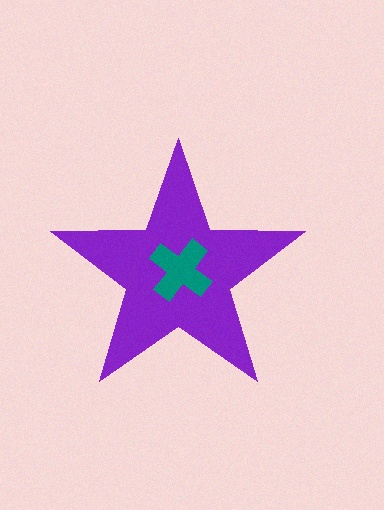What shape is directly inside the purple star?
The teal cross.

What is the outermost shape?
The purple star.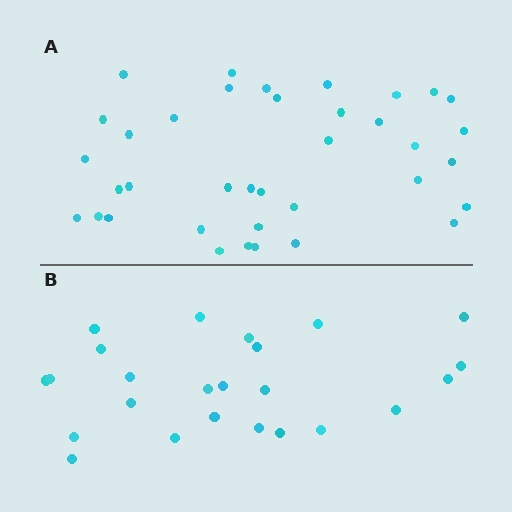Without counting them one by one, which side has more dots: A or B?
Region A (the top region) has more dots.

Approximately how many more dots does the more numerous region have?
Region A has approximately 15 more dots than region B.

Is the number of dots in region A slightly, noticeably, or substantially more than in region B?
Region A has substantially more. The ratio is roughly 1.5 to 1.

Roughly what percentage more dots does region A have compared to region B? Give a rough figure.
About 55% more.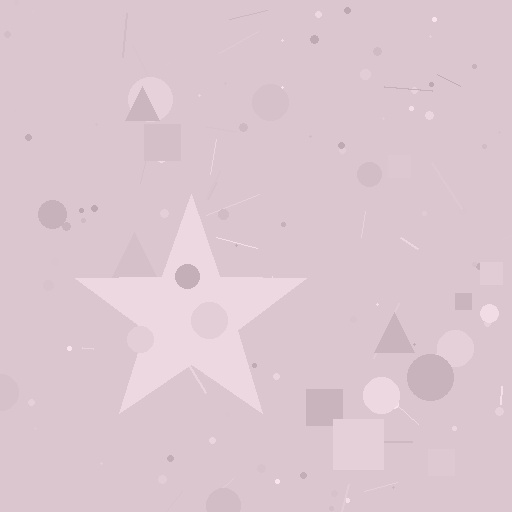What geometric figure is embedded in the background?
A star is embedded in the background.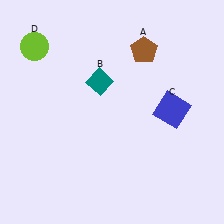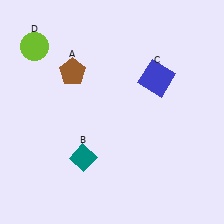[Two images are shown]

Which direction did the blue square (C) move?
The blue square (C) moved up.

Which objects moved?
The objects that moved are: the brown pentagon (A), the teal diamond (B), the blue square (C).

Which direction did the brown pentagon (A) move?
The brown pentagon (A) moved left.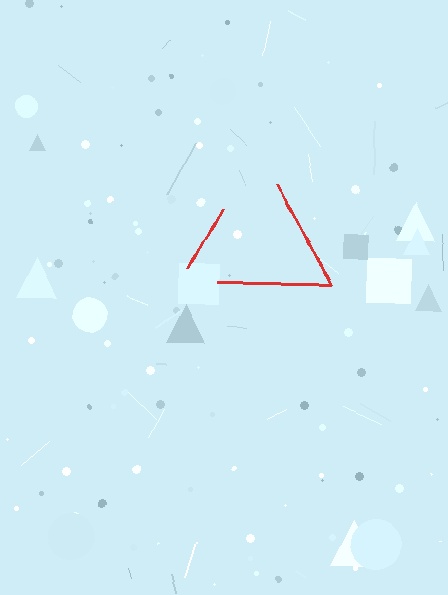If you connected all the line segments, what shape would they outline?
They would outline a triangle.